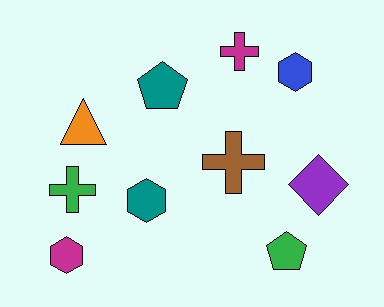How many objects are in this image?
There are 10 objects.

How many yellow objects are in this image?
There are no yellow objects.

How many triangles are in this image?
There is 1 triangle.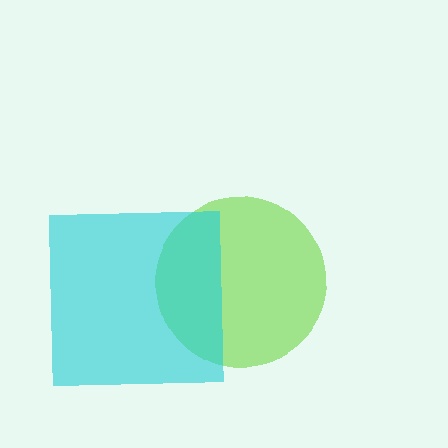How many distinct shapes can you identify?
There are 2 distinct shapes: a lime circle, a cyan square.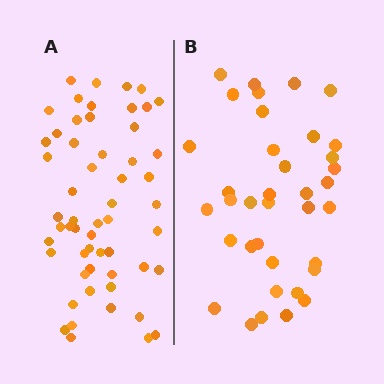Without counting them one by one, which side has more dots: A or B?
Region A (the left region) has more dots.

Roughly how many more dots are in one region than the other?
Region A has approximately 20 more dots than region B.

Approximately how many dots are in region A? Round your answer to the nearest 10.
About 60 dots. (The exact count is 56, which rounds to 60.)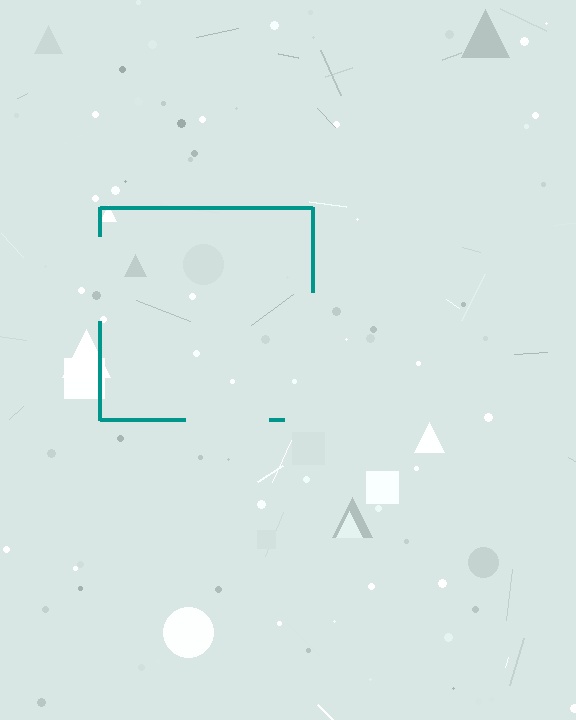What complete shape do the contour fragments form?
The contour fragments form a square.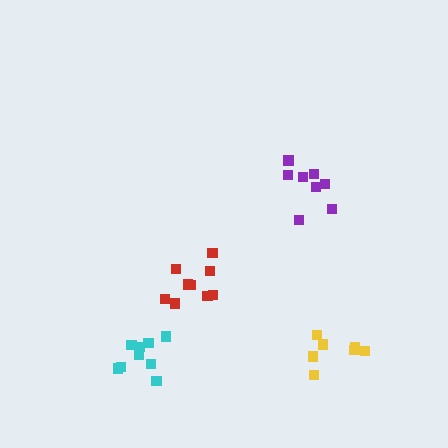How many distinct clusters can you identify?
There are 4 distinct clusters.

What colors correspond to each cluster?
The clusters are colored: purple, cyan, yellow, red.